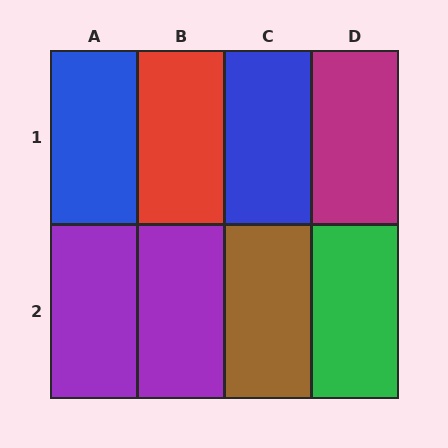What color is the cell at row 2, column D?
Green.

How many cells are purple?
2 cells are purple.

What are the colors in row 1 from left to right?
Blue, red, blue, magenta.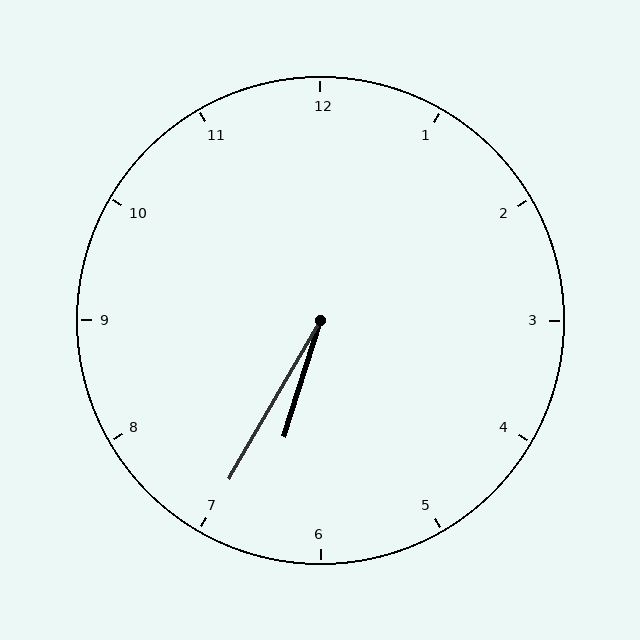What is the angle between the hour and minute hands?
Approximately 12 degrees.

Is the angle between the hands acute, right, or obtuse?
It is acute.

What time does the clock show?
6:35.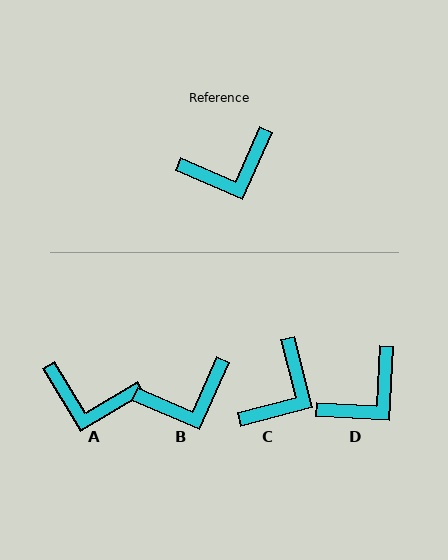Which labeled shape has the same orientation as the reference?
B.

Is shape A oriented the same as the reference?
No, it is off by about 35 degrees.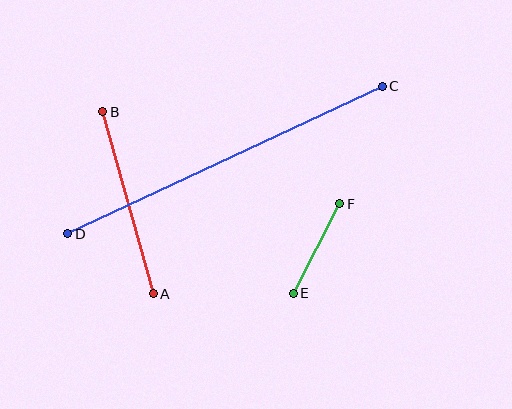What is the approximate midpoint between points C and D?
The midpoint is at approximately (225, 160) pixels.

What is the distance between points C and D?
The distance is approximately 347 pixels.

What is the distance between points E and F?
The distance is approximately 101 pixels.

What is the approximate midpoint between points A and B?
The midpoint is at approximately (128, 203) pixels.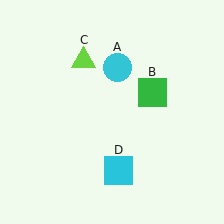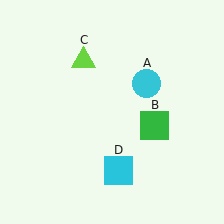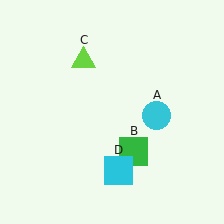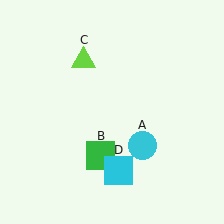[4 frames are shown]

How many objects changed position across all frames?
2 objects changed position: cyan circle (object A), green square (object B).